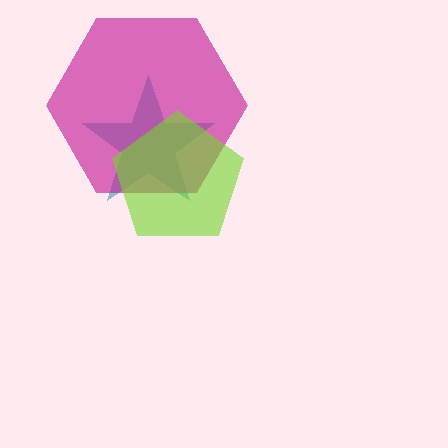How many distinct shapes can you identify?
There are 3 distinct shapes: a teal star, a magenta hexagon, a lime pentagon.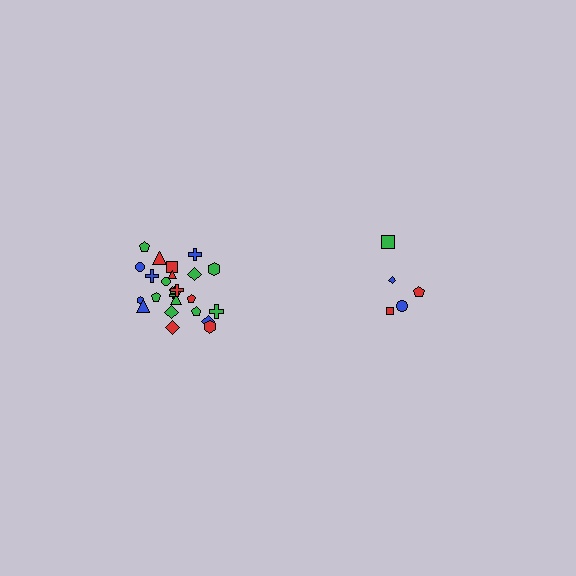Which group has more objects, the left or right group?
The left group.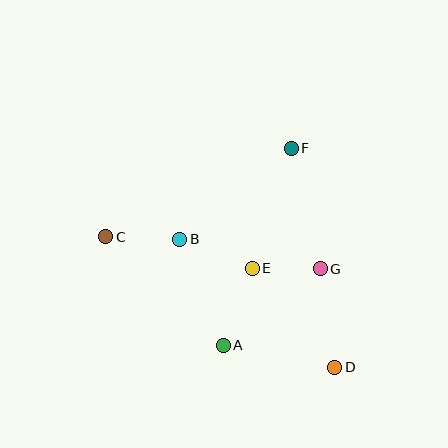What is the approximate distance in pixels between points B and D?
The distance between B and D is approximately 201 pixels.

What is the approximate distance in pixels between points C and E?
The distance between C and E is approximately 150 pixels.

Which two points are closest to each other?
Points E and G are closest to each other.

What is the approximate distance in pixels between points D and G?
The distance between D and G is approximately 100 pixels.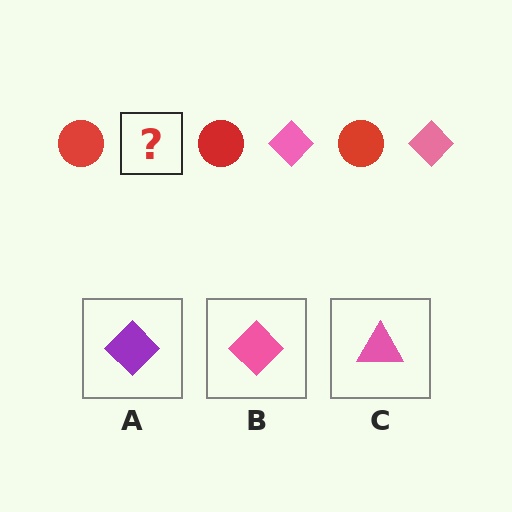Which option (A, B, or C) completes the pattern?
B.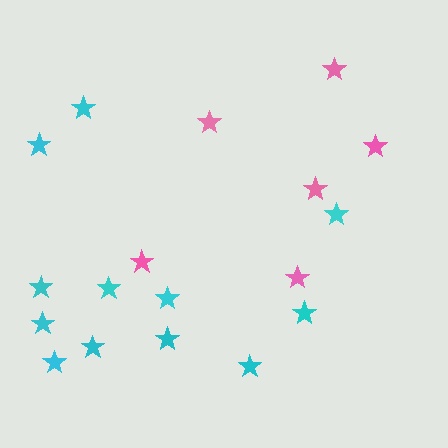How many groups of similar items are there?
There are 2 groups: one group of cyan stars (12) and one group of pink stars (6).